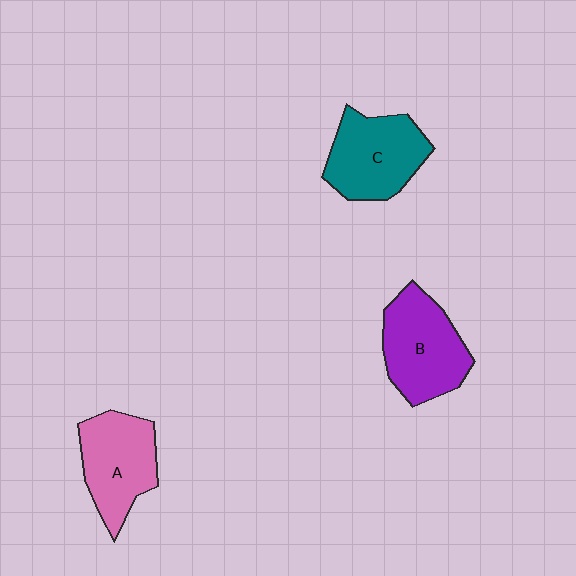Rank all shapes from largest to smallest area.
From largest to smallest: B (purple), C (teal), A (pink).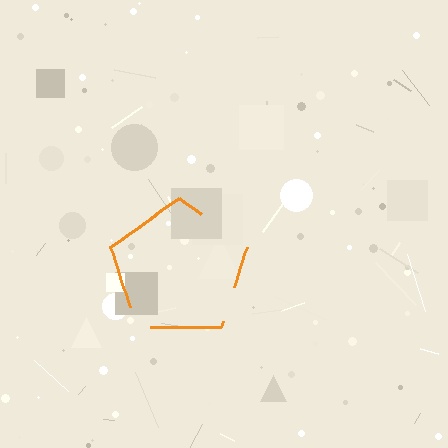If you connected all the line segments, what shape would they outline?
They would outline a pentagon.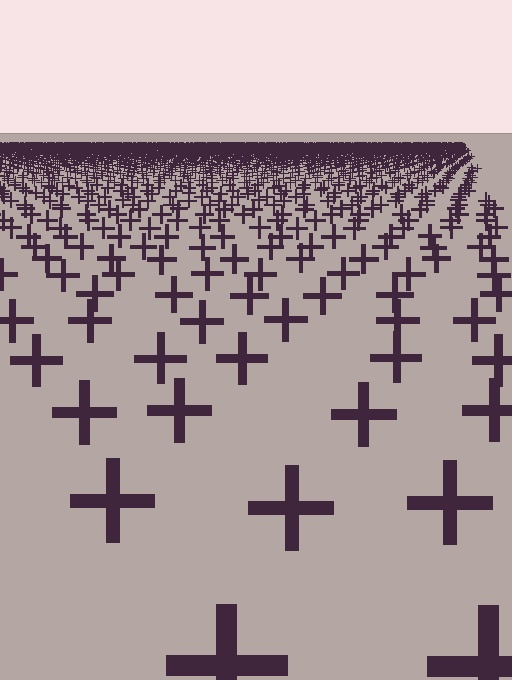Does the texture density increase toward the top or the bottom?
Density increases toward the top.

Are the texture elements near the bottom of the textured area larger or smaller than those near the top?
Larger. Near the bottom, elements are closer to the viewer and appear at a bigger on-screen size.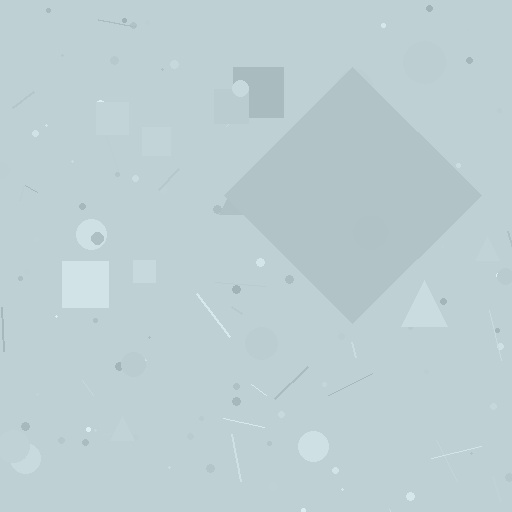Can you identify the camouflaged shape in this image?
The camouflaged shape is a diamond.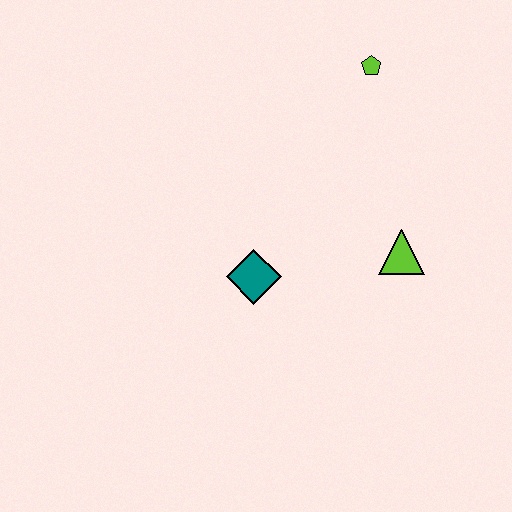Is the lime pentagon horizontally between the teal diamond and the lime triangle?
Yes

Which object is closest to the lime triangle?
The teal diamond is closest to the lime triangle.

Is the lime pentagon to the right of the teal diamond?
Yes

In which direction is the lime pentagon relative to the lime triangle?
The lime pentagon is above the lime triangle.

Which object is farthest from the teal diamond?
The lime pentagon is farthest from the teal diamond.